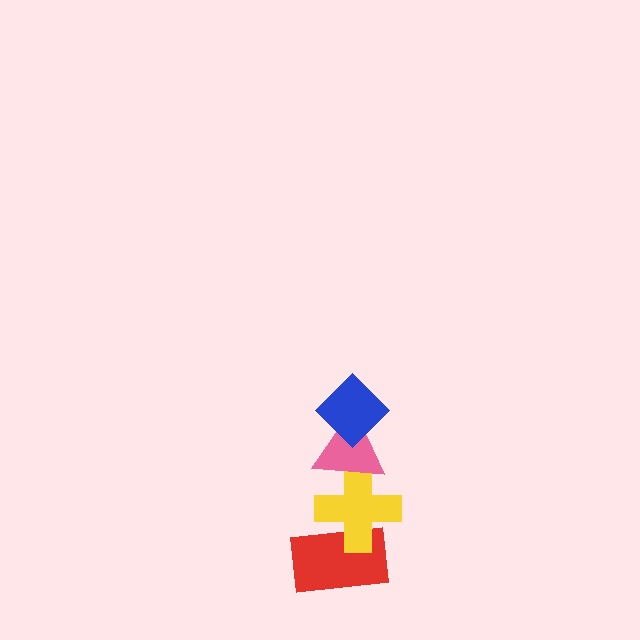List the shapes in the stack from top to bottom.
From top to bottom: the blue diamond, the pink triangle, the yellow cross, the red rectangle.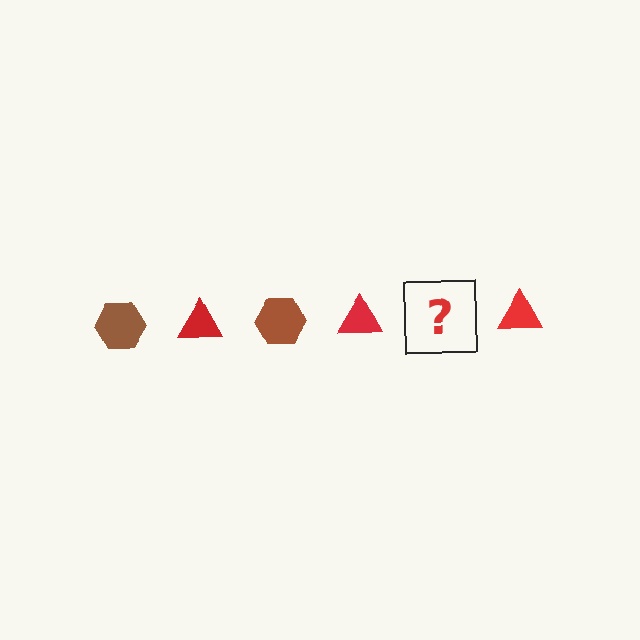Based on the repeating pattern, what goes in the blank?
The blank should be a brown hexagon.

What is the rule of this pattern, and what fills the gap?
The rule is that the pattern alternates between brown hexagon and red triangle. The gap should be filled with a brown hexagon.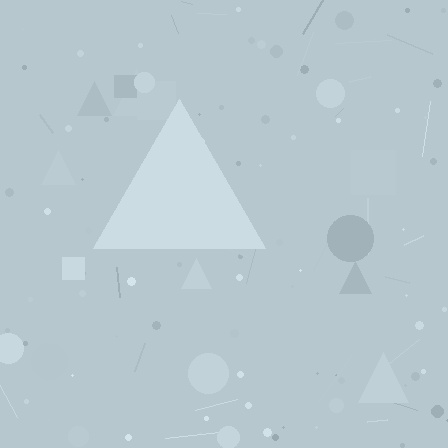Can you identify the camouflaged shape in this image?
The camouflaged shape is a triangle.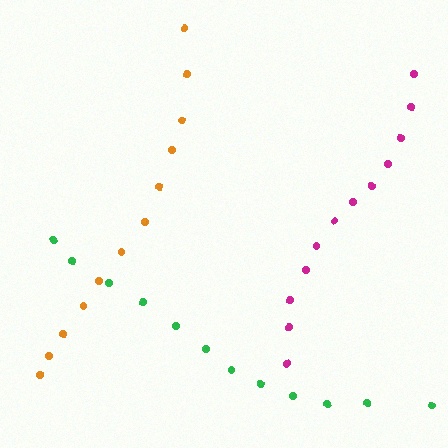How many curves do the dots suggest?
There are 3 distinct paths.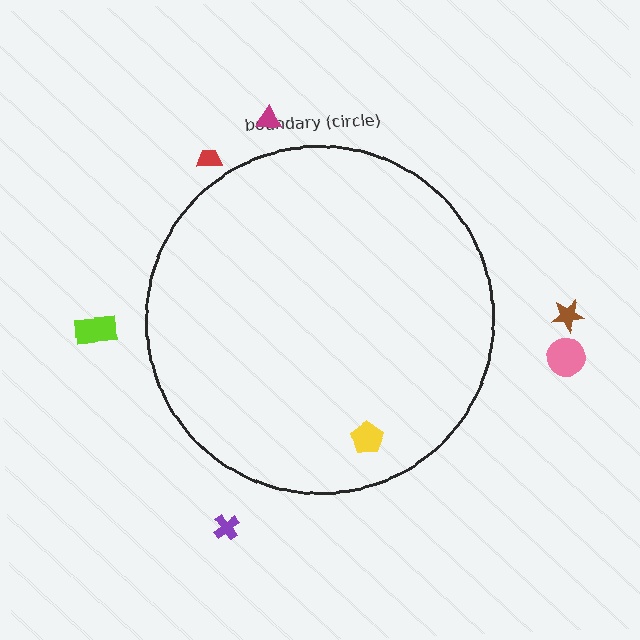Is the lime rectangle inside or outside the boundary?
Outside.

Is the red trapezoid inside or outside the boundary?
Outside.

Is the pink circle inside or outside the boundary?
Outside.